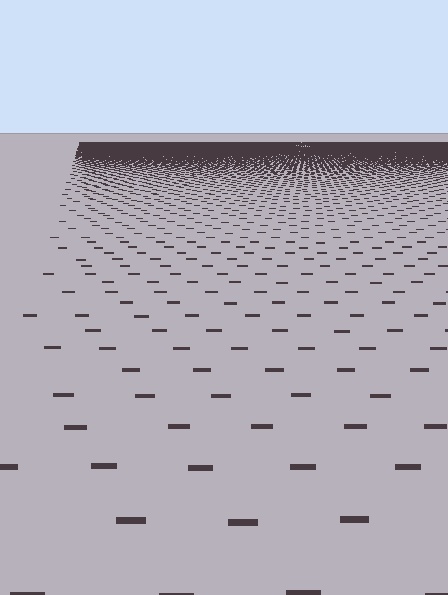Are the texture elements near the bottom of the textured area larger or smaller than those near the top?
Larger. Near the bottom, elements are closer to the viewer and appear at a bigger on-screen size.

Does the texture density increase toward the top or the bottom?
Density increases toward the top.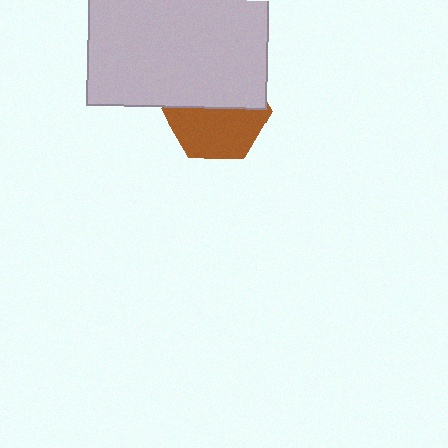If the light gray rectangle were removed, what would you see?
You would see the complete brown hexagon.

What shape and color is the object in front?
The object in front is a light gray rectangle.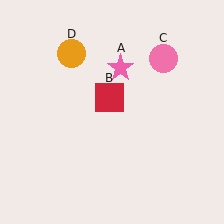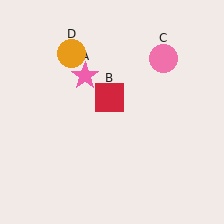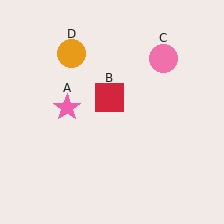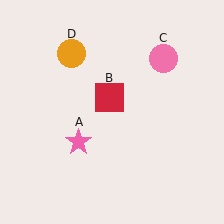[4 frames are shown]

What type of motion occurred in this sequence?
The pink star (object A) rotated counterclockwise around the center of the scene.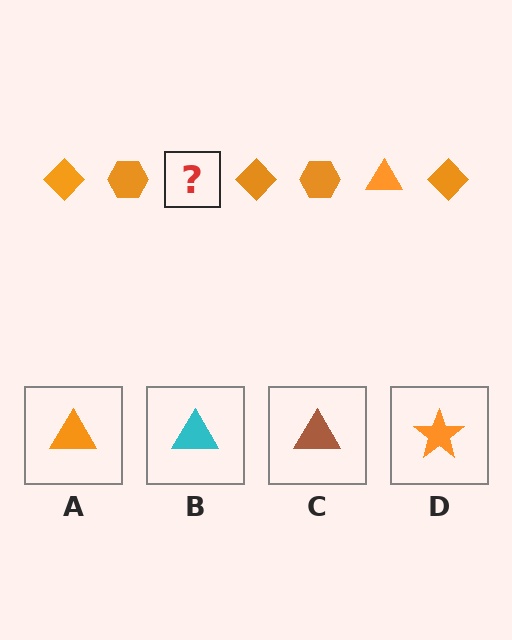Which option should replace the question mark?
Option A.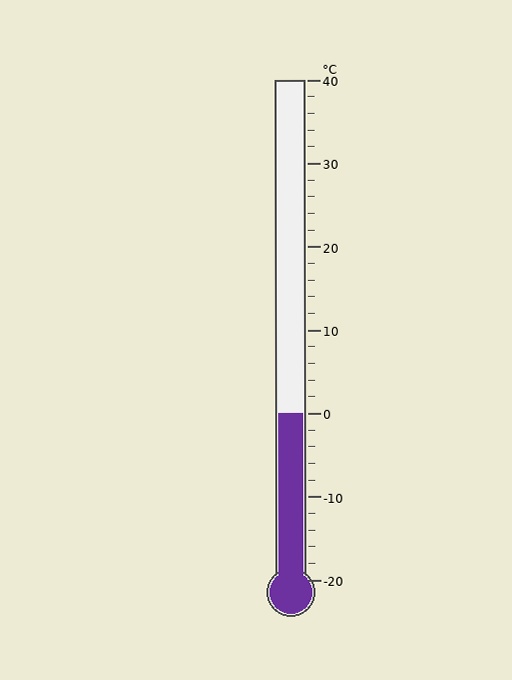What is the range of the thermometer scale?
The thermometer scale ranges from -20°C to 40°C.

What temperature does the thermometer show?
The thermometer shows approximately 0°C.